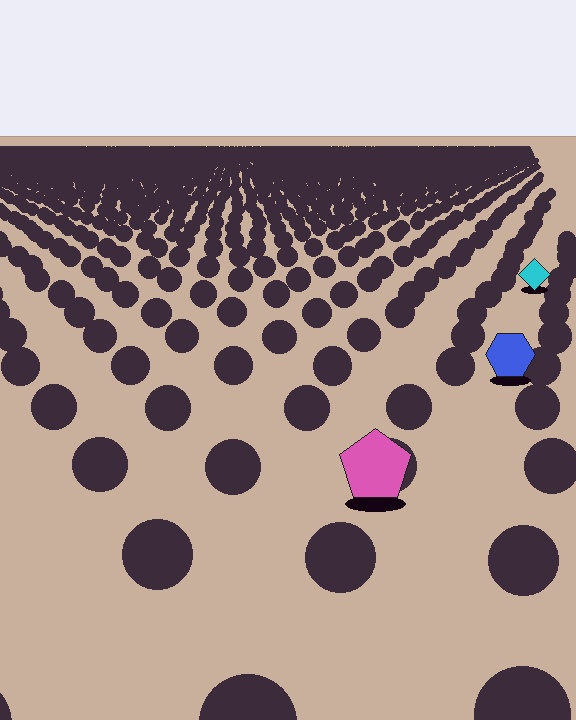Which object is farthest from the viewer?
The cyan diamond is farthest from the viewer. It appears smaller and the ground texture around it is denser.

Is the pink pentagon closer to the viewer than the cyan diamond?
Yes. The pink pentagon is closer — you can tell from the texture gradient: the ground texture is coarser near it.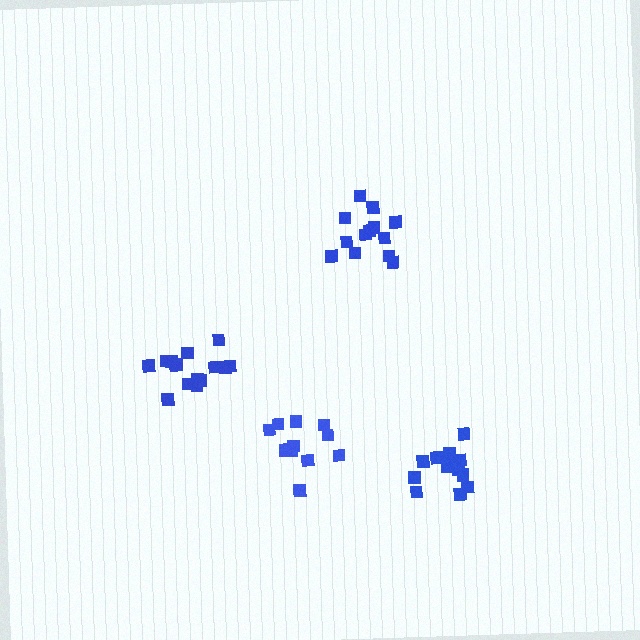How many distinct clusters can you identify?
There are 4 distinct clusters.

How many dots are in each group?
Group 1: 13 dots, Group 2: 15 dots, Group 3: 13 dots, Group 4: 13 dots (54 total).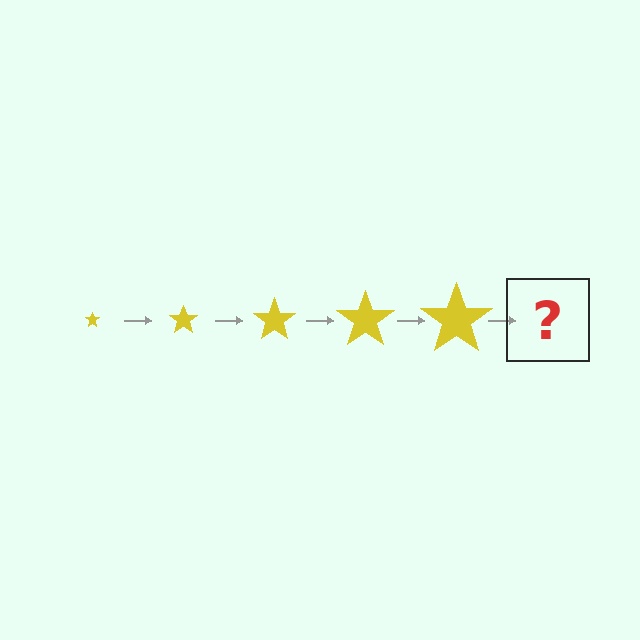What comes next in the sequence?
The next element should be a yellow star, larger than the previous one.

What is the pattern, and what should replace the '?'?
The pattern is that the star gets progressively larger each step. The '?' should be a yellow star, larger than the previous one.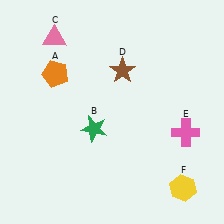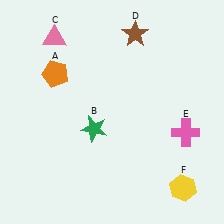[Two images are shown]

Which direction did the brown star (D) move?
The brown star (D) moved up.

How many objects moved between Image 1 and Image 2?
1 object moved between the two images.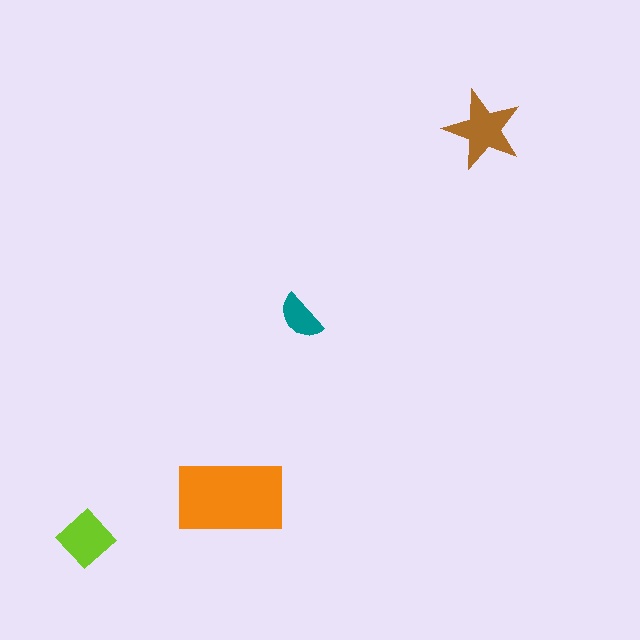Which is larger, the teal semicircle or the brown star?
The brown star.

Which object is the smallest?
The teal semicircle.